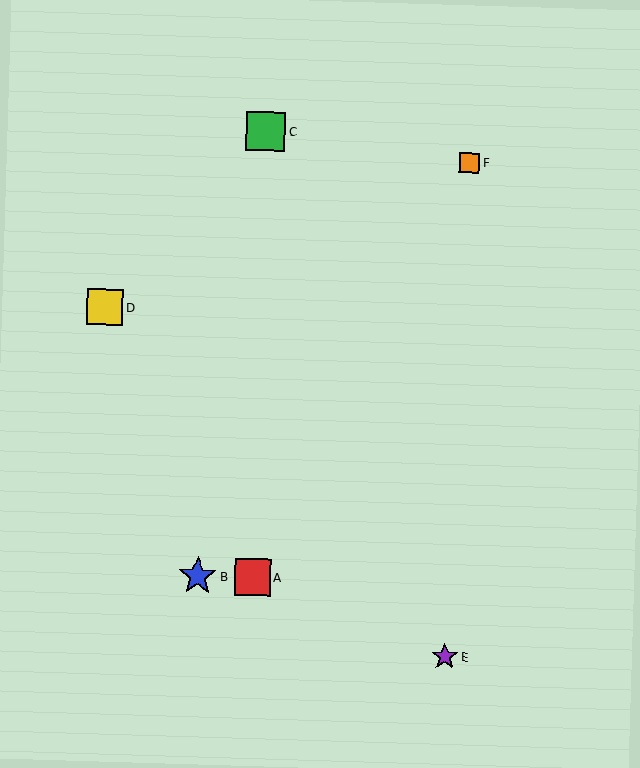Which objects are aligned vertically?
Objects A, C are aligned vertically.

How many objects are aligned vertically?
2 objects (A, C) are aligned vertically.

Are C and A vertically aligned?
Yes, both are at x≈266.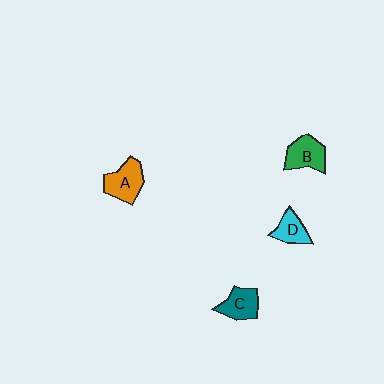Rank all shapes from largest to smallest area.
From largest to smallest: A (orange), B (green), C (teal), D (cyan).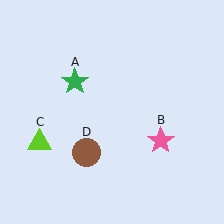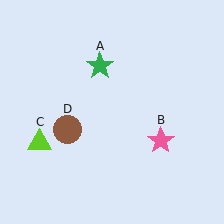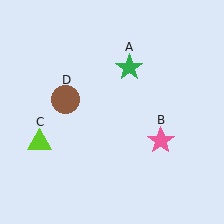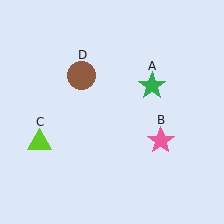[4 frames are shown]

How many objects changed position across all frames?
2 objects changed position: green star (object A), brown circle (object D).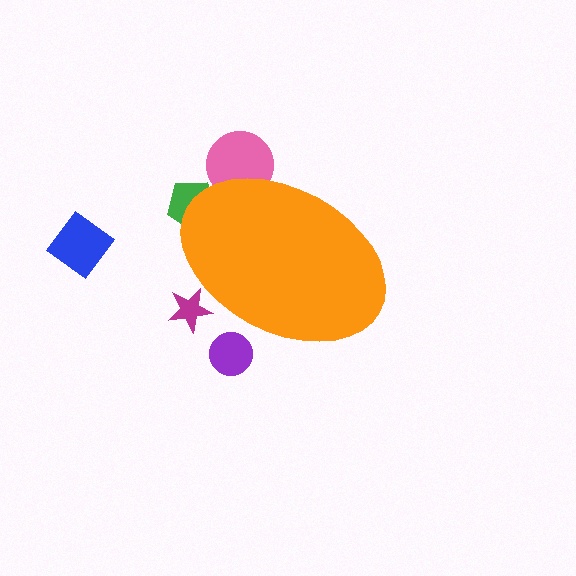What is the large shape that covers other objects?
An orange ellipse.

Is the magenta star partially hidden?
Yes, the magenta star is partially hidden behind the orange ellipse.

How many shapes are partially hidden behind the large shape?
4 shapes are partially hidden.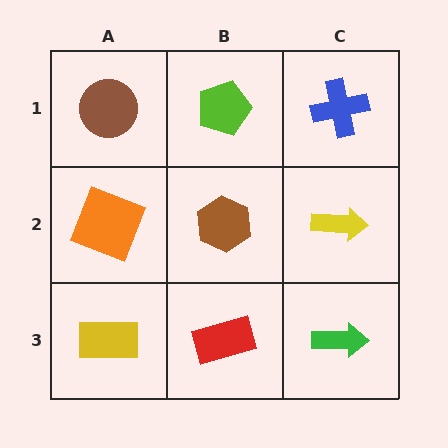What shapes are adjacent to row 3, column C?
A yellow arrow (row 2, column C), a red rectangle (row 3, column B).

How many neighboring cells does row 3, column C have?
2.